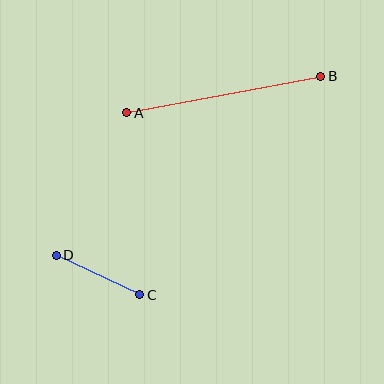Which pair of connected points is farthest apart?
Points A and B are farthest apart.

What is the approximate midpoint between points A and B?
The midpoint is at approximately (224, 95) pixels.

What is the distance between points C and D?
The distance is approximately 92 pixels.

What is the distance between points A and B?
The distance is approximately 197 pixels.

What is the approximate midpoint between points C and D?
The midpoint is at approximately (98, 275) pixels.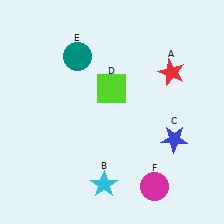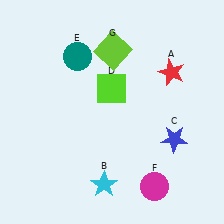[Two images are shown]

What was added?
A lime square (G) was added in Image 2.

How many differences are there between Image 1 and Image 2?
There is 1 difference between the two images.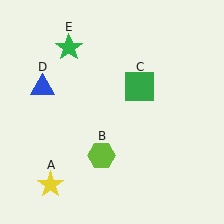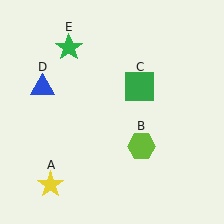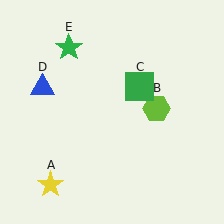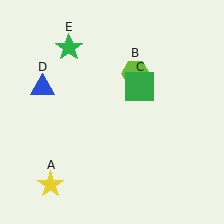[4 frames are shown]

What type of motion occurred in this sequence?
The lime hexagon (object B) rotated counterclockwise around the center of the scene.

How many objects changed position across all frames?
1 object changed position: lime hexagon (object B).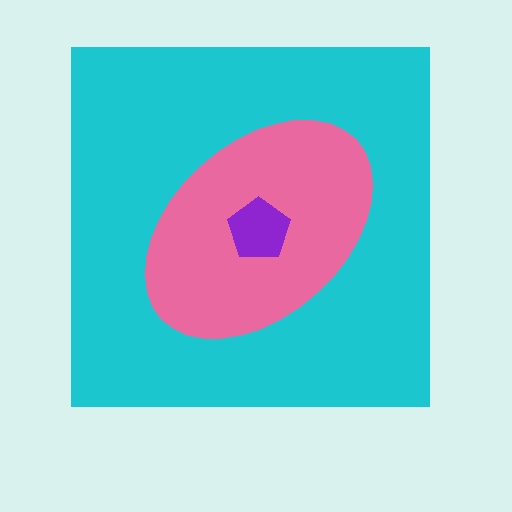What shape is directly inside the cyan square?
The pink ellipse.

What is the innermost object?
The purple pentagon.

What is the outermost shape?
The cyan square.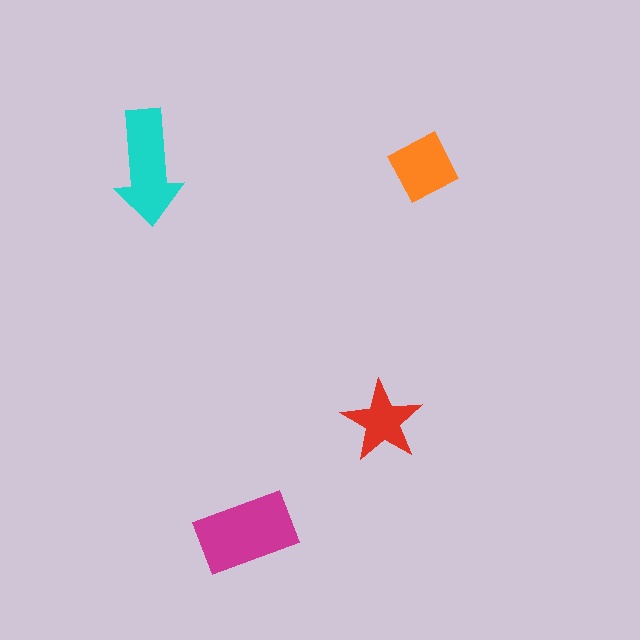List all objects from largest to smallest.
The magenta rectangle, the cyan arrow, the orange square, the red star.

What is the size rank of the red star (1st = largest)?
4th.